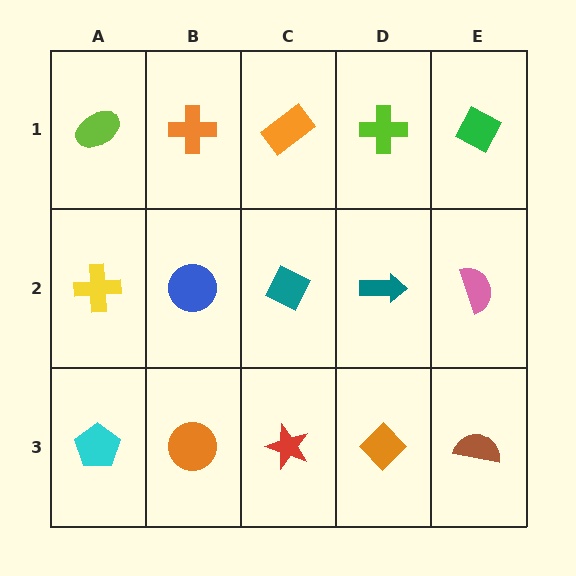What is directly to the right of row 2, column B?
A teal diamond.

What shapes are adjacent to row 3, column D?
A teal arrow (row 2, column D), a red star (row 3, column C), a brown semicircle (row 3, column E).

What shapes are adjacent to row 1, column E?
A pink semicircle (row 2, column E), a lime cross (row 1, column D).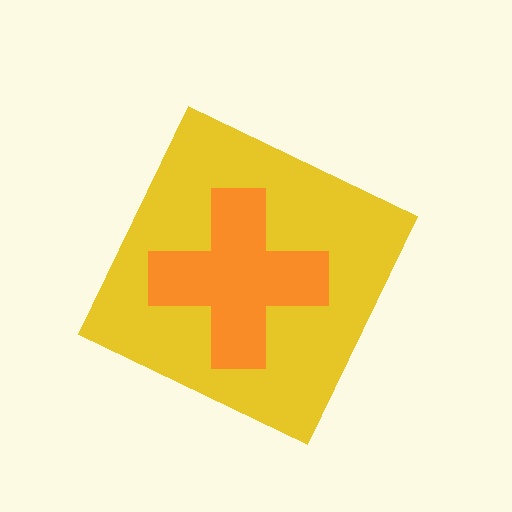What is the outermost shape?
The yellow diamond.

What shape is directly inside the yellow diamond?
The orange cross.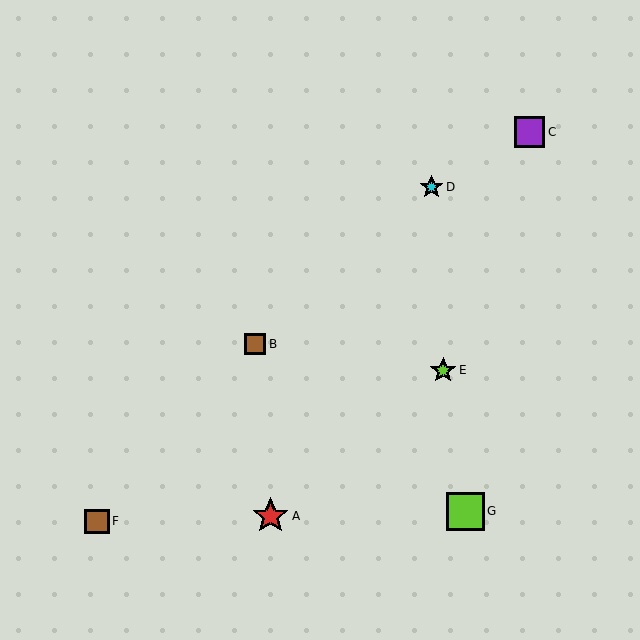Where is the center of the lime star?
The center of the lime star is at (443, 370).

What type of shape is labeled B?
Shape B is a brown square.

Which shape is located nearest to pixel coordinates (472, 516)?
The lime square (labeled G) at (465, 511) is nearest to that location.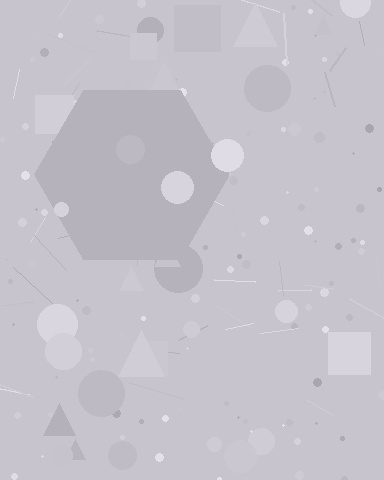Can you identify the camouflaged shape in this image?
The camouflaged shape is a hexagon.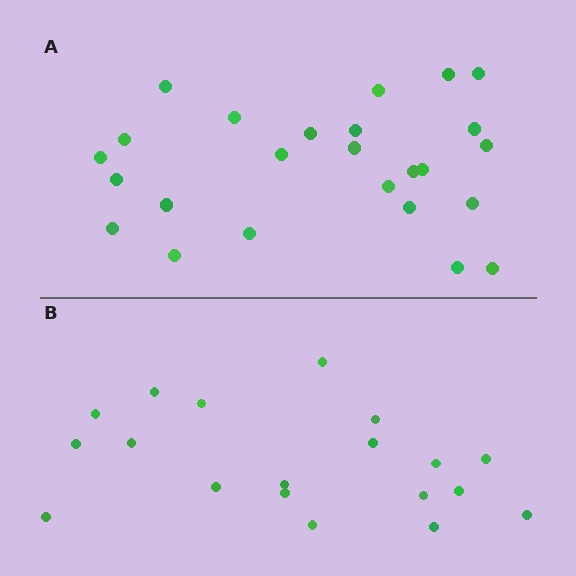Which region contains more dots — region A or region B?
Region A (the top region) has more dots.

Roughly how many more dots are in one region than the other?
Region A has about 6 more dots than region B.